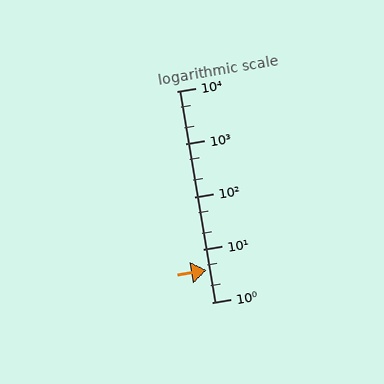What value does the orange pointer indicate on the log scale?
The pointer indicates approximately 4.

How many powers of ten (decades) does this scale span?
The scale spans 4 decades, from 1 to 10000.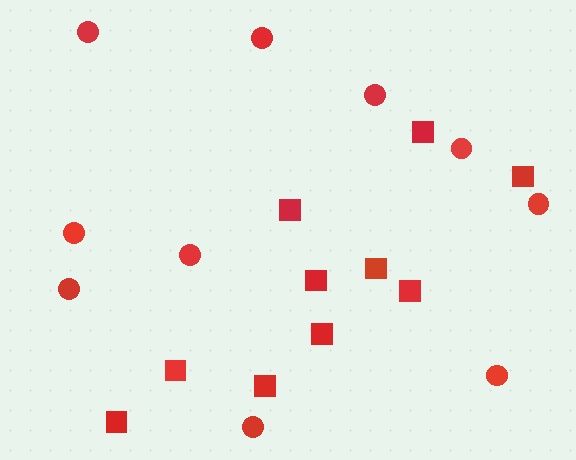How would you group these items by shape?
There are 2 groups: one group of squares (10) and one group of circles (10).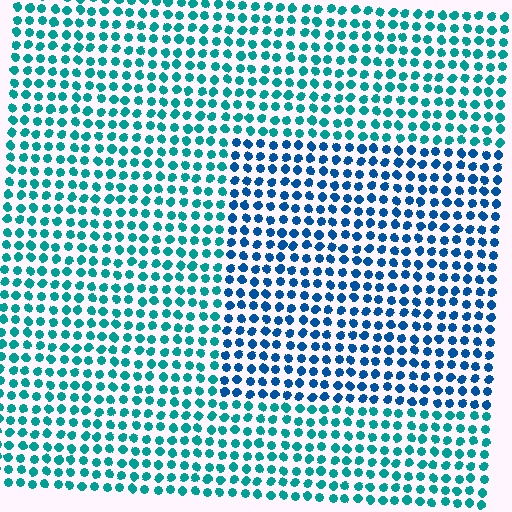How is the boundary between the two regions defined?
The boundary is defined purely by a slight shift in hue (about 34 degrees). Spacing, size, and orientation are identical on both sides.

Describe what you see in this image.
The image is filled with small teal elements in a uniform arrangement. A rectangle-shaped region is visible where the elements are tinted to a slightly different hue, forming a subtle color boundary.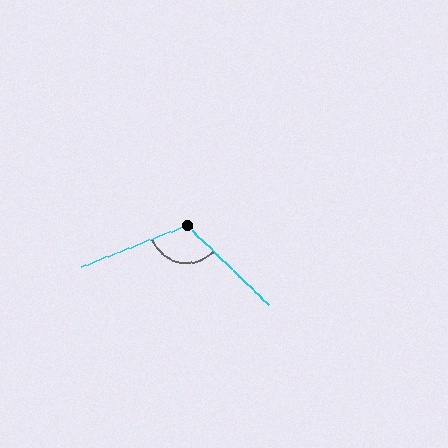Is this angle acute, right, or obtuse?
It is obtuse.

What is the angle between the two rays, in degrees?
Approximately 114 degrees.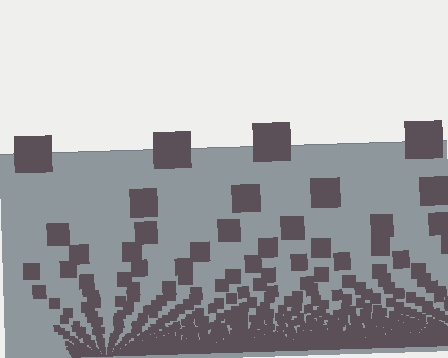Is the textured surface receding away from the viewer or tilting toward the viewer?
The surface appears to tilt toward the viewer. Texture elements get larger and sparser toward the top.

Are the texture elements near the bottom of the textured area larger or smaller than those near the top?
Smaller. The gradient is inverted — elements near the bottom are smaller and denser.